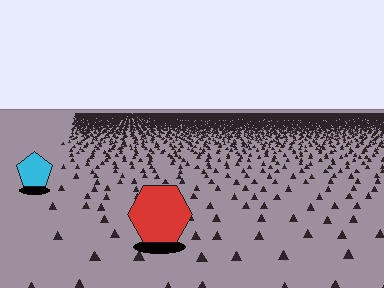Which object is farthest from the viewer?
The cyan pentagon is farthest from the viewer. It appears smaller and the ground texture around it is denser.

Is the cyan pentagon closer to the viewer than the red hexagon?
No. The red hexagon is closer — you can tell from the texture gradient: the ground texture is coarser near it.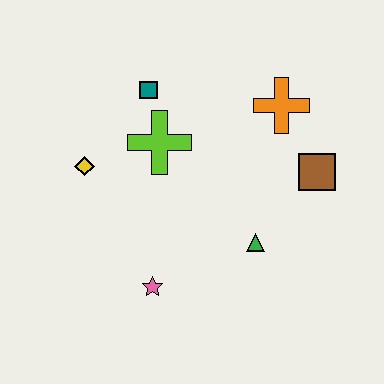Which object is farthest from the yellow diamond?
The brown square is farthest from the yellow diamond.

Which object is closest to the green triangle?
The brown square is closest to the green triangle.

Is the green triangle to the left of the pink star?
No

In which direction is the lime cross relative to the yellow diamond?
The lime cross is to the right of the yellow diamond.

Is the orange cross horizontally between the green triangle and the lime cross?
No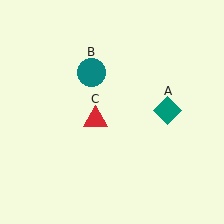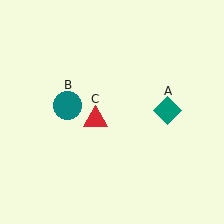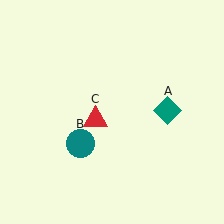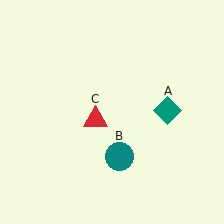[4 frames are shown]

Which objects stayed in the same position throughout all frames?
Teal diamond (object A) and red triangle (object C) remained stationary.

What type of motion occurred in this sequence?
The teal circle (object B) rotated counterclockwise around the center of the scene.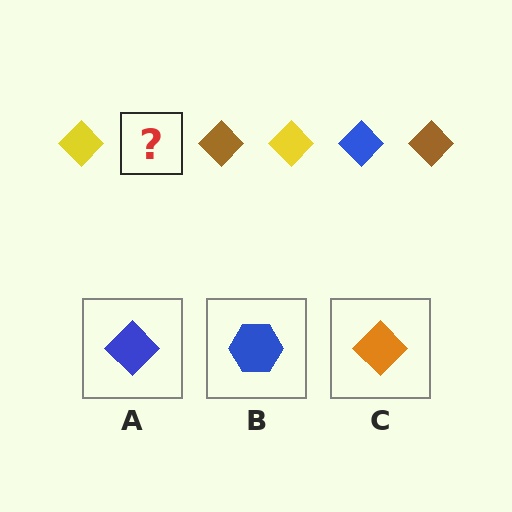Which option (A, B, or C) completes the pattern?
A.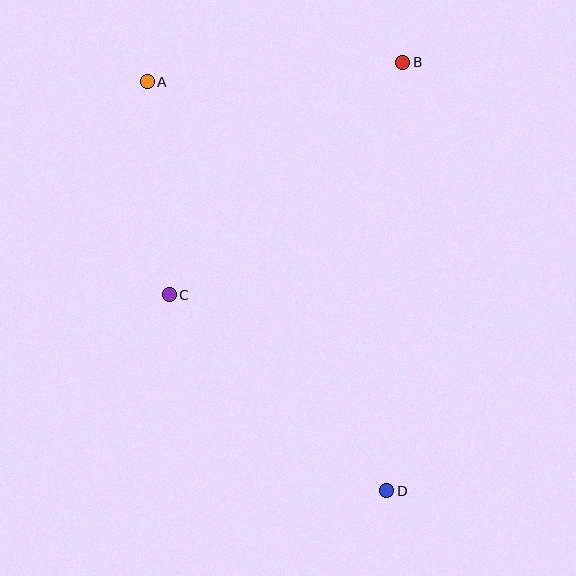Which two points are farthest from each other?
Points A and D are farthest from each other.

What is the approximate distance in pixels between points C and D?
The distance between C and D is approximately 293 pixels.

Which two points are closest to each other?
Points A and C are closest to each other.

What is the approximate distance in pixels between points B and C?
The distance between B and C is approximately 330 pixels.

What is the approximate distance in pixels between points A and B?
The distance between A and B is approximately 256 pixels.